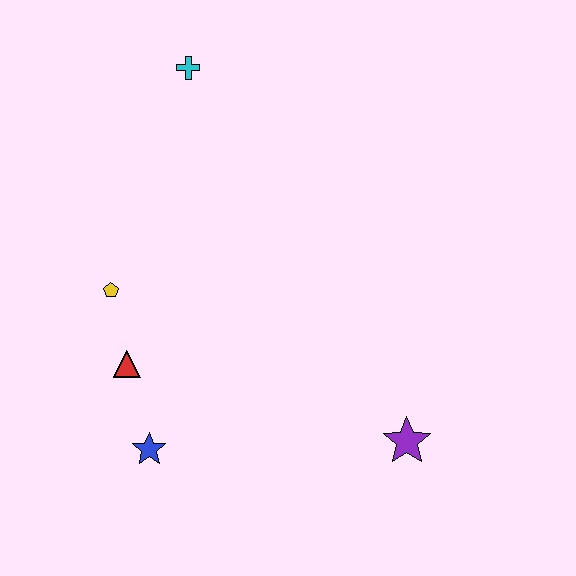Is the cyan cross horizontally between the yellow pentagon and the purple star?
Yes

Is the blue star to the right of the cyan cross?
No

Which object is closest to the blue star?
The red triangle is closest to the blue star.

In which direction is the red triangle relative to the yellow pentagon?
The red triangle is below the yellow pentagon.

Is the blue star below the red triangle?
Yes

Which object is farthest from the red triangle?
The cyan cross is farthest from the red triangle.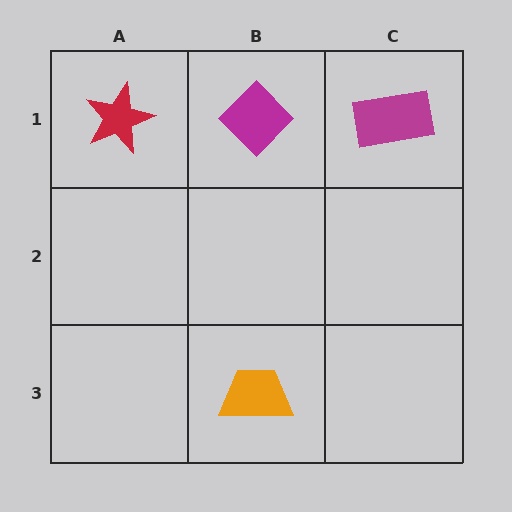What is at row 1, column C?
A magenta rectangle.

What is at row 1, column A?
A red star.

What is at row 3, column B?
An orange trapezoid.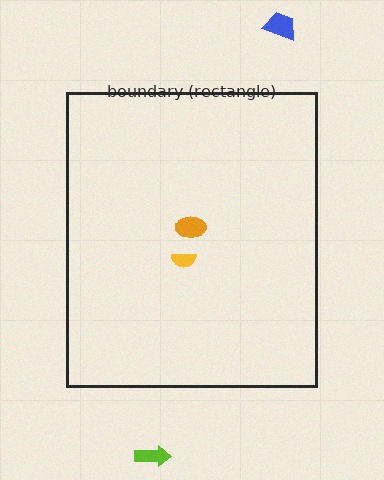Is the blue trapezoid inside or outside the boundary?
Outside.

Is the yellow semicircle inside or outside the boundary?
Inside.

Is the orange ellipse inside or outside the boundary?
Inside.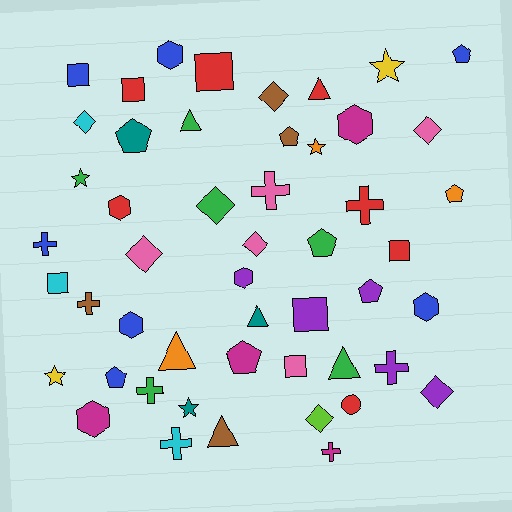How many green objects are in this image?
There are 6 green objects.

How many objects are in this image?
There are 50 objects.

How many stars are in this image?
There are 5 stars.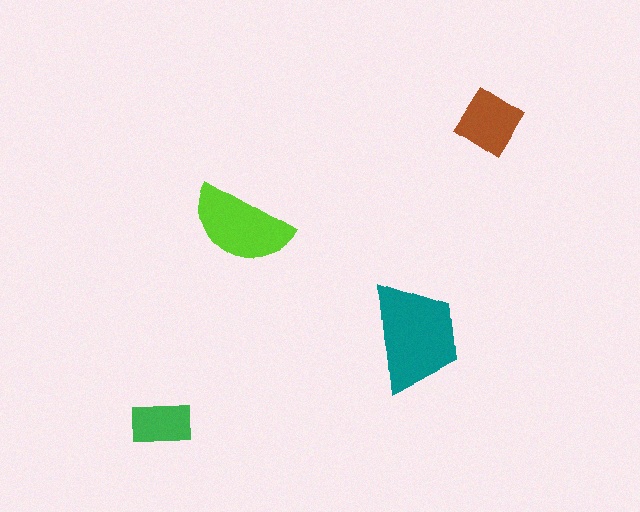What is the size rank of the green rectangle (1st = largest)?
4th.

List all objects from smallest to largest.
The green rectangle, the brown diamond, the lime semicircle, the teal trapezoid.